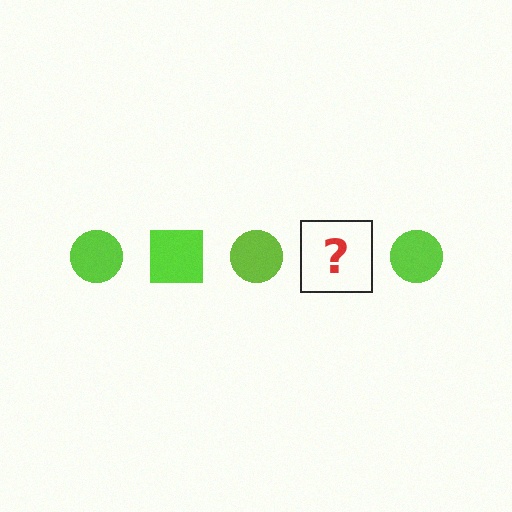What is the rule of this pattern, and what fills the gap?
The rule is that the pattern cycles through circle, square shapes in lime. The gap should be filled with a lime square.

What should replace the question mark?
The question mark should be replaced with a lime square.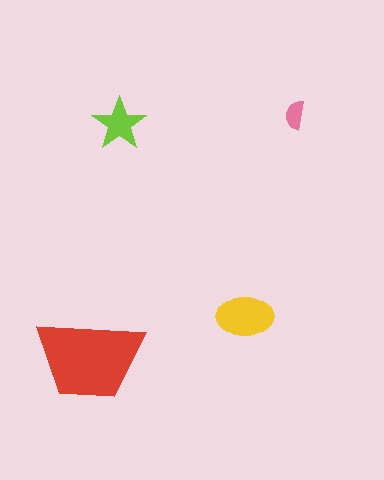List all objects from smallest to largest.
The pink semicircle, the lime star, the yellow ellipse, the red trapezoid.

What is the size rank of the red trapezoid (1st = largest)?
1st.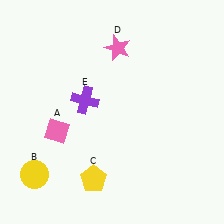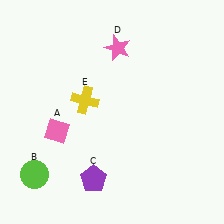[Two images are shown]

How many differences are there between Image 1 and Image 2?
There are 3 differences between the two images.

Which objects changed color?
B changed from yellow to lime. C changed from yellow to purple. E changed from purple to yellow.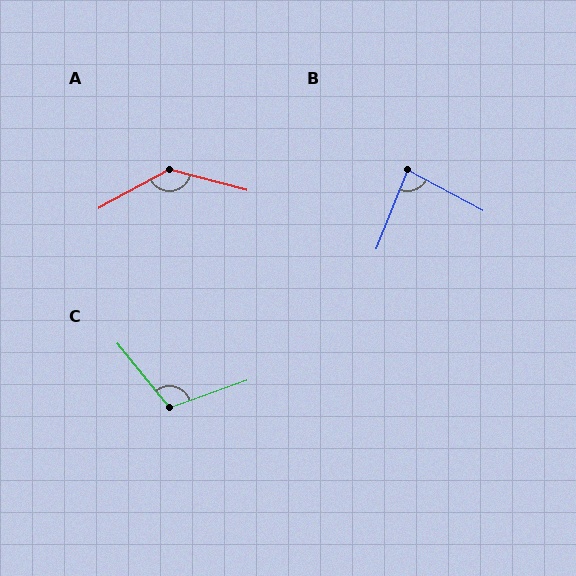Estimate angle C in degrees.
Approximately 110 degrees.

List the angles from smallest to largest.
B (84°), C (110°), A (136°).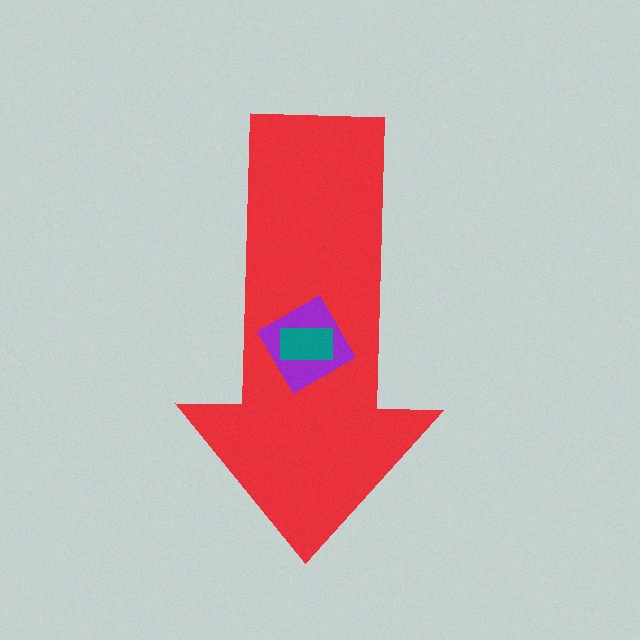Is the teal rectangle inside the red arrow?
Yes.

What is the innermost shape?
The teal rectangle.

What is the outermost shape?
The red arrow.